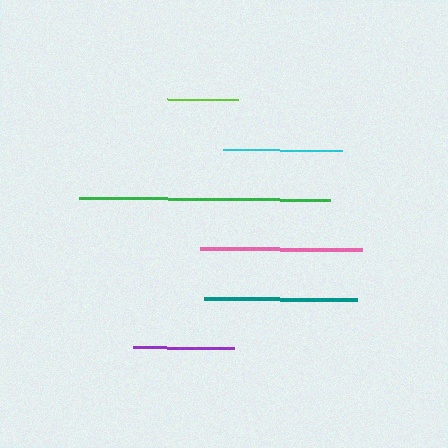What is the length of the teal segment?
The teal segment is approximately 153 pixels long.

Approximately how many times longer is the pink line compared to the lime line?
The pink line is approximately 2.3 times the length of the lime line.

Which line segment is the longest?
The green line is the longest at approximately 251 pixels.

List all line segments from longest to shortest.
From longest to shortest: green, pink, teal, cyan, purple, lime.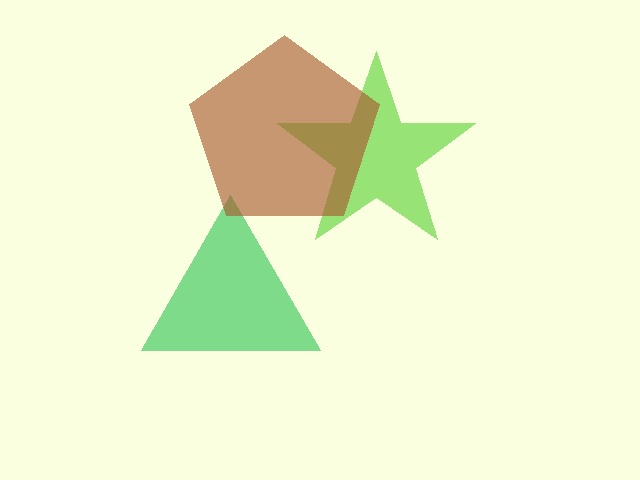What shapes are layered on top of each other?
The layered shapes are: a green triangle, a lime star, a brown pentagon.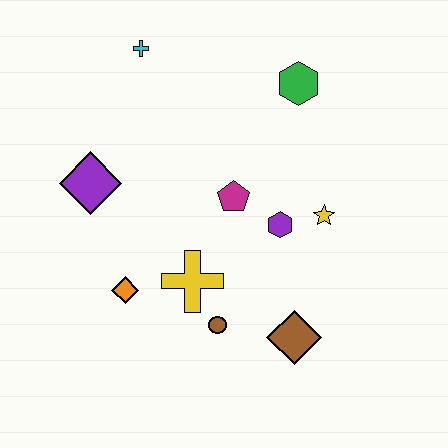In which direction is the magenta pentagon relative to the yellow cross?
The magenta pentagon is above the yellow cross.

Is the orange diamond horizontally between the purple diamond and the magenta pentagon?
Yes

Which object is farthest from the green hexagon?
The orange diamond is farthest from the green hexagon.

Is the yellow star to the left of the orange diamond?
No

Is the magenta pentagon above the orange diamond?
Yes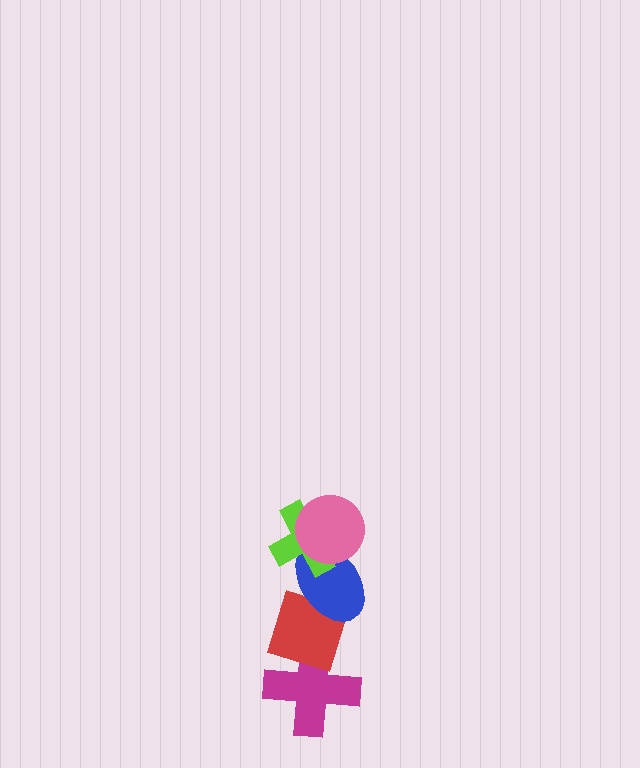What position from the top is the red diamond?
The red diamond is 4th from the top.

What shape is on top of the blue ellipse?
The lime cross is on top of the blue ellipse.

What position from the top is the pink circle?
The pink circle is 1st from the top.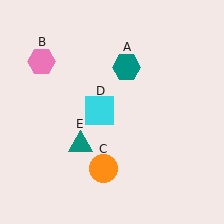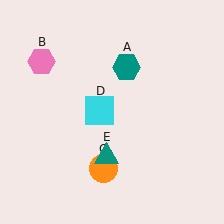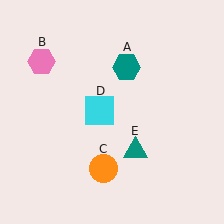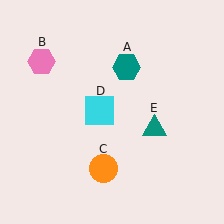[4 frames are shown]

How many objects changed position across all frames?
1 object changed position: teal triangle (object E).